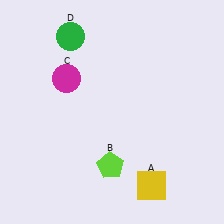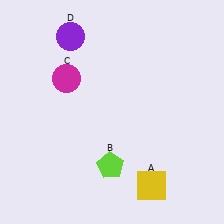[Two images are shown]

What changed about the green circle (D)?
In Image 1, D is green. In Image 2, it changed to purple.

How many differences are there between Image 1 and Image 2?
There is 1 difference between the two images.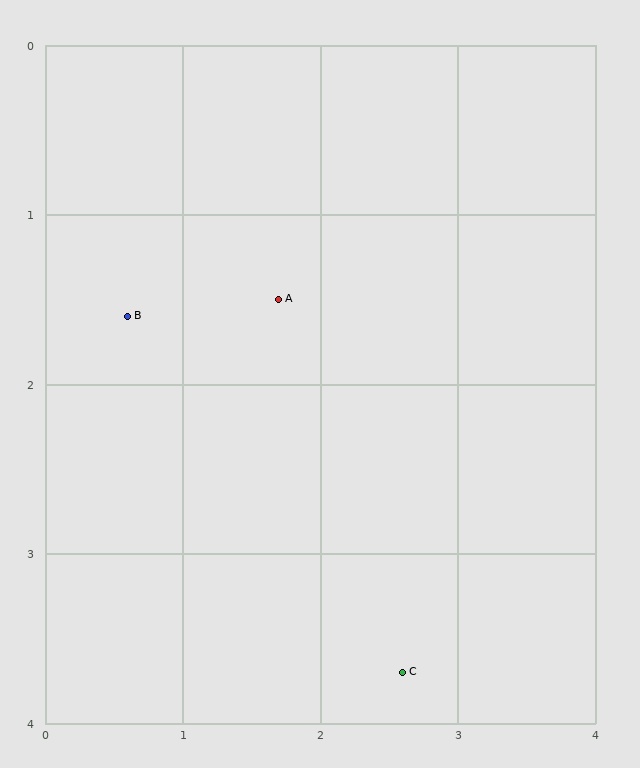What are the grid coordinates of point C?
Point C is at approximately (2.6, 3.7).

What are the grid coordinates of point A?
Point A is at approximately (1.7, 1.5).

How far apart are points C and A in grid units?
Points C and A are about 2.4 grid units apart.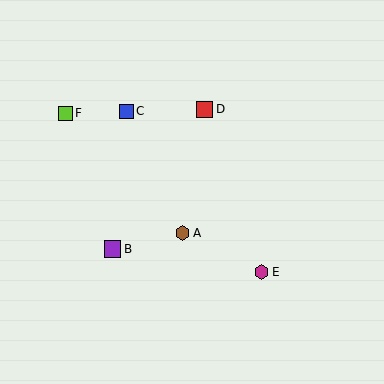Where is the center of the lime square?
The center of the lime square is at (65, 113).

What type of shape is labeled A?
Shape A is a brown hexagon.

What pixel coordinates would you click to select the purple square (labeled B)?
Click at (113, 249) to select the purple square B.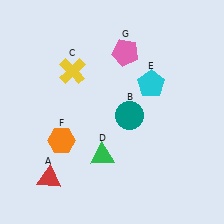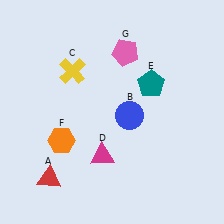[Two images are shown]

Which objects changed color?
B changed from teal to blue. D changed from green to magenta. E changed from cyan to teal.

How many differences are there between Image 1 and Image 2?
There are 3 differences between the two images.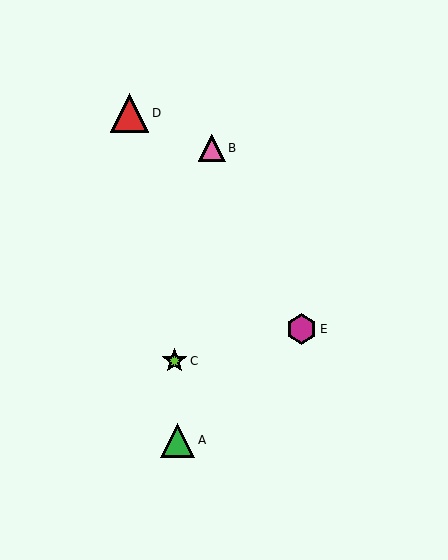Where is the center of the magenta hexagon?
The center of the magenta hexagon is at (302, 329).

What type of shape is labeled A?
Shape A is a green triangle.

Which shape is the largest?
The red triangle (labeled D) is the largest.